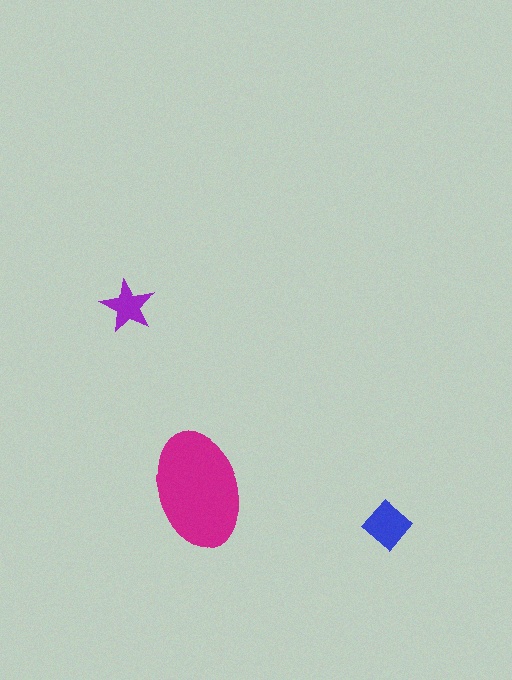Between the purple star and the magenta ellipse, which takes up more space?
The magenta ellipse.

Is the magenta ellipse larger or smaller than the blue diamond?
Larger.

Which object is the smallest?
The purple star.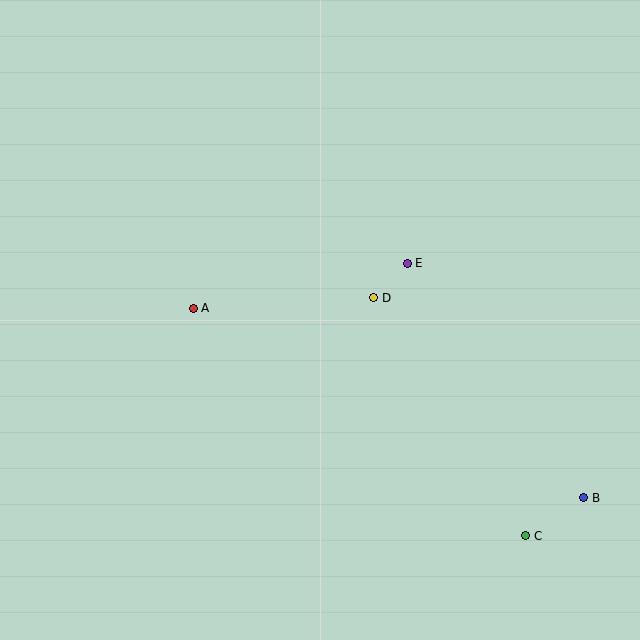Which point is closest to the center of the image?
Point D at (374, 298) is closest to the center.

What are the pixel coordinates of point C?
Point C is at (526, 536).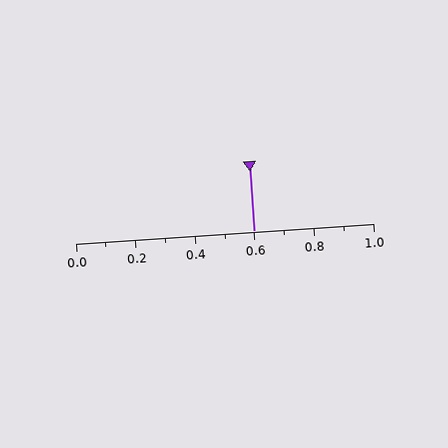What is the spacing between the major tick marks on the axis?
The major ticks are spaced 0.2 apart.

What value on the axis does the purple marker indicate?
The marker indicates approximately 0.6.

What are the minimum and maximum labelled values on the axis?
The axis runs from 0.0 to 1.0.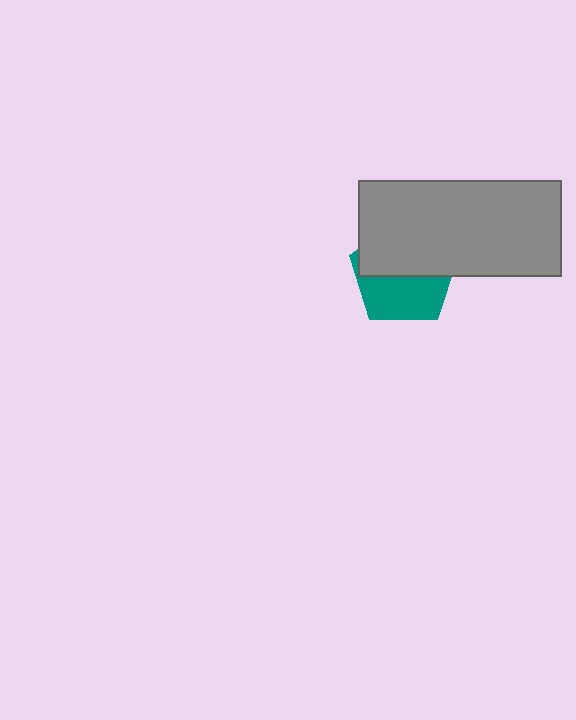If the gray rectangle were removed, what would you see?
You would see the complete teal pentagon.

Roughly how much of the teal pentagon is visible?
About half of it is visible (roughly 45%).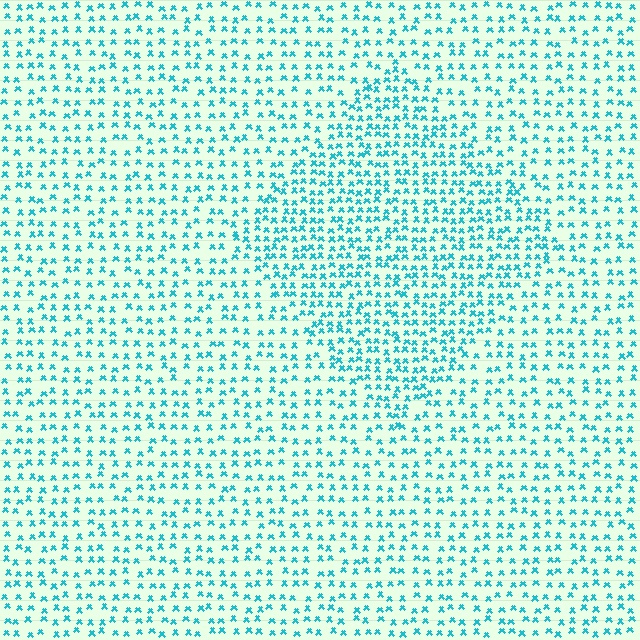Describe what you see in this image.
The image contains small cyan elements arranged at two different densities. A diamond-shaped region is visible where the elements are more densely packed than the surrounding area.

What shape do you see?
I see a diamond.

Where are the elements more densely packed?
The elements are more densely packed inside the diamond boundary.